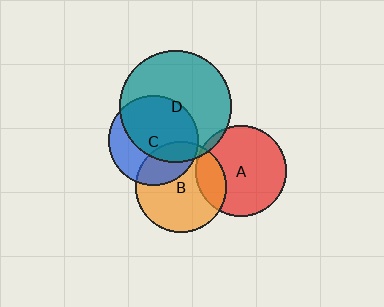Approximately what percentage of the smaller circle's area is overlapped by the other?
Approximately 5%.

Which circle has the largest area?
Circle D (teal).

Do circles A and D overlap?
Yes.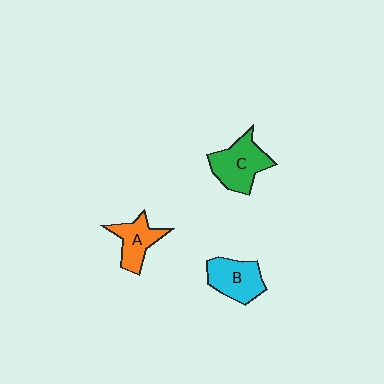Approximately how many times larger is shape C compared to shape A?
Approximately 1.4 times.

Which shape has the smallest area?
Shape A (orange).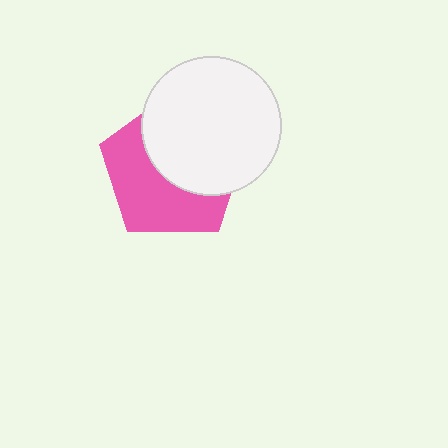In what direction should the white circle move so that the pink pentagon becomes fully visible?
The white circle should move toward the upper-right. That is the shortest direction to clear the overlap and leave the pink pentagon fully visible.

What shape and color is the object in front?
The object in front is a white circle.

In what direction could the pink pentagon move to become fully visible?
The pink pentagon could move toward the lower-left. That would shift it out from behind the white circle entirely.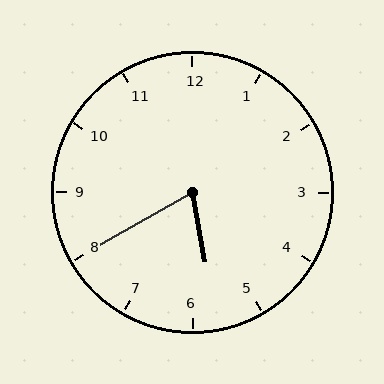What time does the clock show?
5:40.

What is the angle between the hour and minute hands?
Approximately 70 degrees.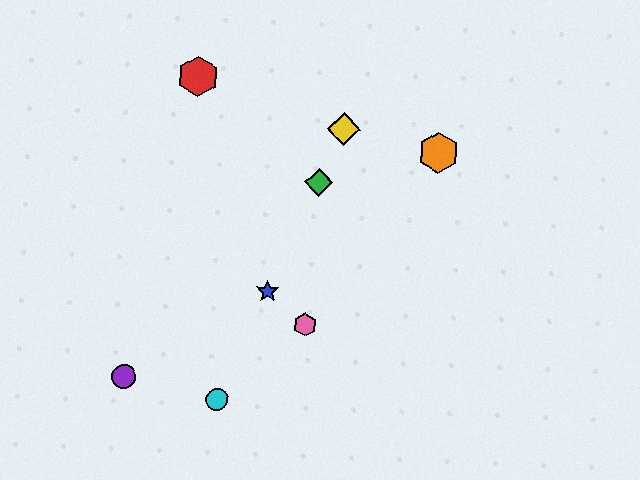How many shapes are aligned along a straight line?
4 shapes (the blue star, the green diamond, the yellow diamond, the cyan circle) are aligned along a straight line.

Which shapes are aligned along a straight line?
The blue star, the green diamond, the yellow diamond, the cyan circle are aligned along a straight line.